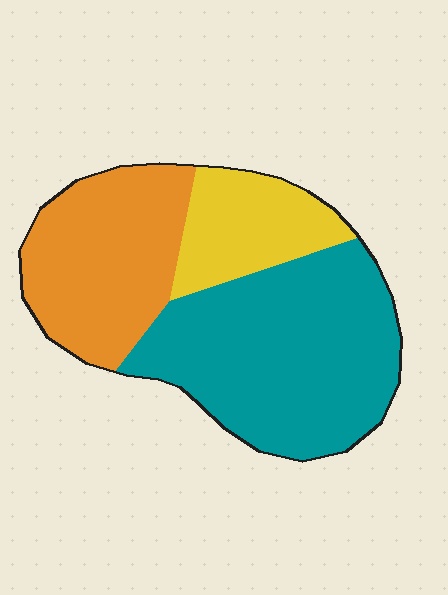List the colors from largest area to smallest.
From largest to smallest: teal, orange, yellow.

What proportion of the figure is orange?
Orange covers 32% of the figure.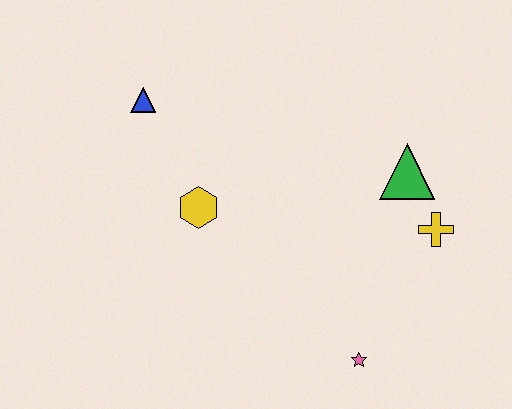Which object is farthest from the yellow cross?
The blue triangle is farthest from the yellow cross.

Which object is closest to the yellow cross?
The green triangle is closest to the yellow cross.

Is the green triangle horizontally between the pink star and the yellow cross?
Yes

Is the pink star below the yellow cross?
Yes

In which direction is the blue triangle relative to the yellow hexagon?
The blue triangle is above the yellow hexagon.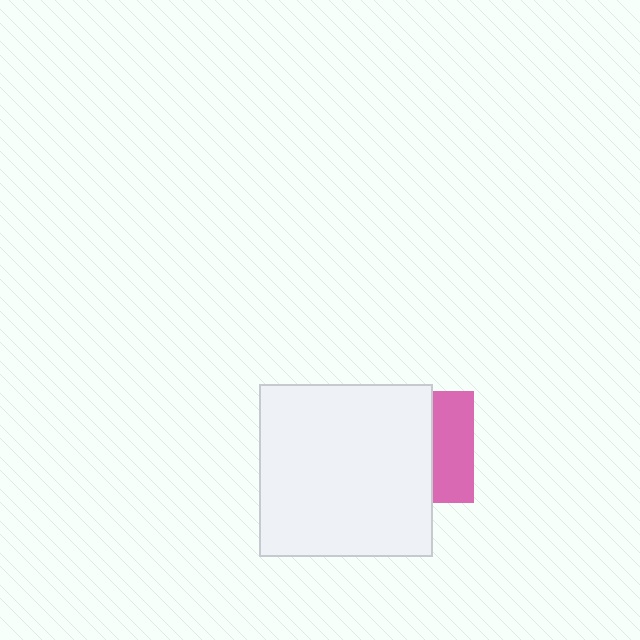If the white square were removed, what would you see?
You would see the complete pink square.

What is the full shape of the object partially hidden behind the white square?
The partially hidden object is a pink square.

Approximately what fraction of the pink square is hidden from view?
Roughly 64% of the pink square is hidden behind the white square.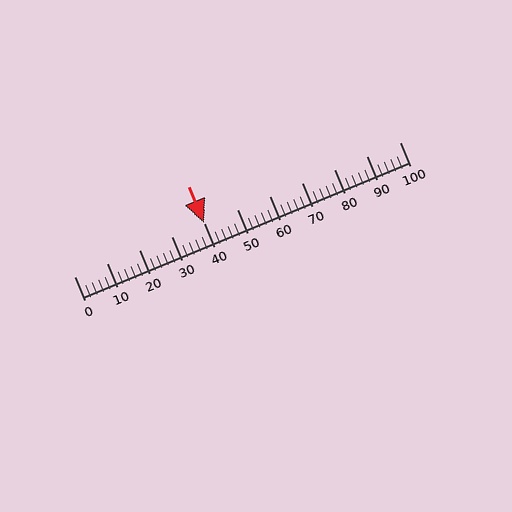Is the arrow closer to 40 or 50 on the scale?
The arrow is closer to 40.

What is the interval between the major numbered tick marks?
The major tick marks are spaced 10 units apart.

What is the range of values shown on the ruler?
The ruler shows values from 0 to 100.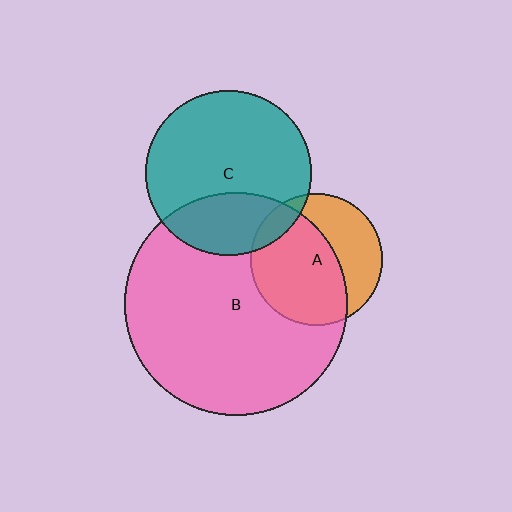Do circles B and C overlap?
Yes.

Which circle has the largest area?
Circle B (pink).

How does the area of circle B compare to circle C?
Approximately 1.8 times.